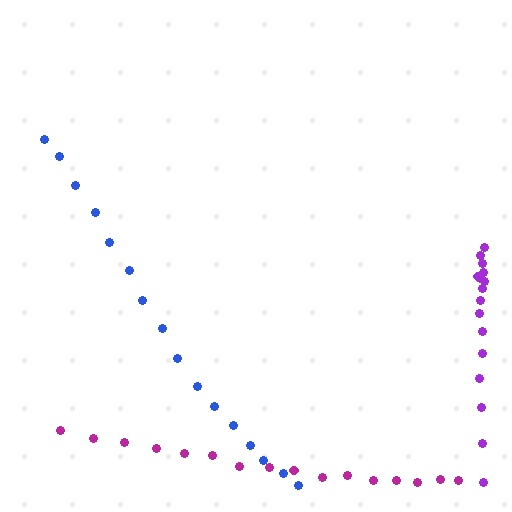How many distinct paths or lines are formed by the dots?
There are 3 distinct paths.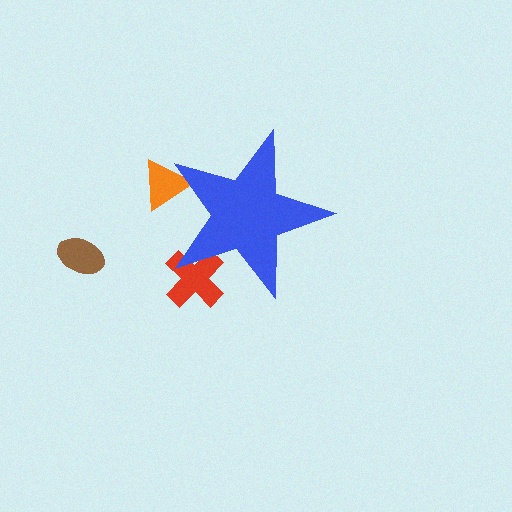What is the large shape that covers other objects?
A blue star.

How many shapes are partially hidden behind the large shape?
2 shapes are partially hidden.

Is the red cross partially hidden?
Yes, the red cross is partially hidden behind the blue star.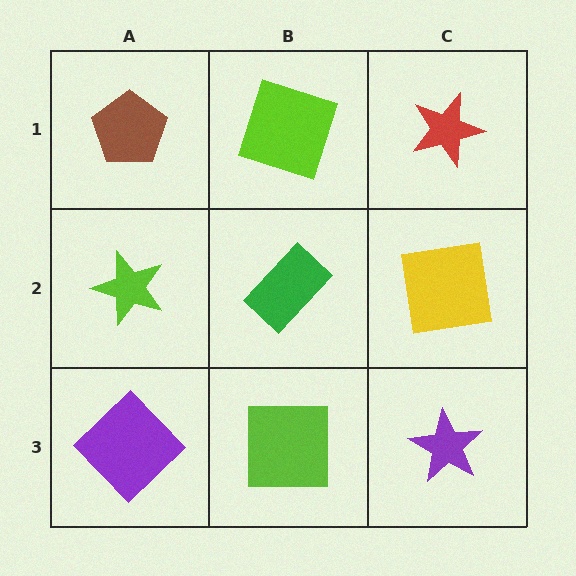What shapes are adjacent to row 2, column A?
A brown pentagon (row 1, column A), a purple diamond (row 3, column A), a green rectangle (row 2, column B).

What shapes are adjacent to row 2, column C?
A red star (row 1, column C), a purple star (row 3, column C), a green rectangle (row 2, column B).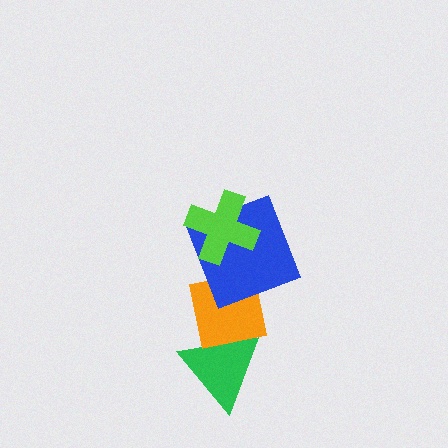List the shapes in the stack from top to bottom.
From top to bottom: the lime cross, the blue square, the orange square, the green triangle.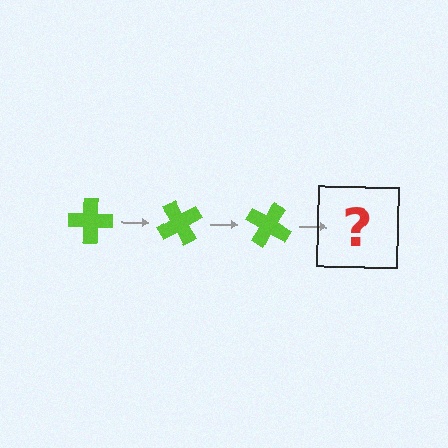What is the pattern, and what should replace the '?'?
The pattern is that the cross rotates 60 degrees each step. The '?' should be a lime cross rotated 180 degrees.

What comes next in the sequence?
The next element should be a lime cross rotated 180 degrees.